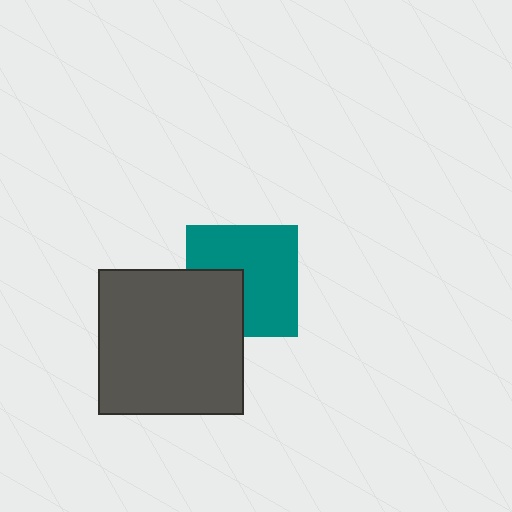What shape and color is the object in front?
The object in front is a dark gray square.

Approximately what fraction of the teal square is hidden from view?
Roughly 31% of the teal square is hidden behind the dark gray square.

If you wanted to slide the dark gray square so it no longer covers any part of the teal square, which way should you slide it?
Slide it toward the lower-left — that is the most direct way to separate the two shapes.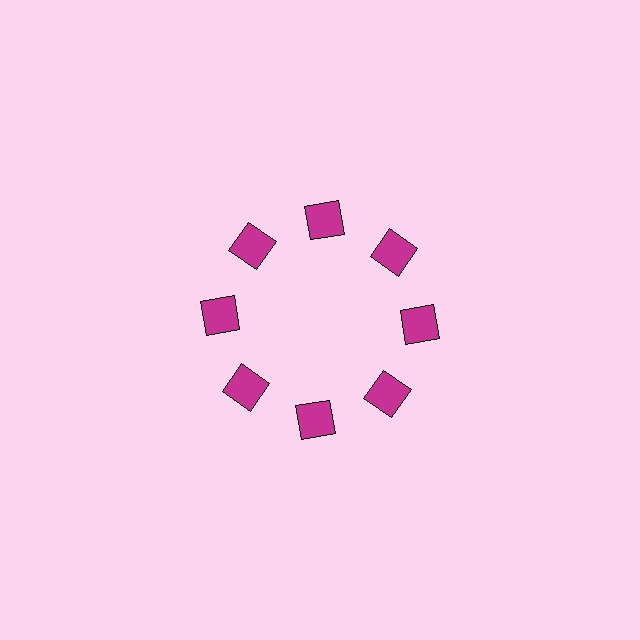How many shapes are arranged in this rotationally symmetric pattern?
There are 8 shapes, arranged in 8 groups of 1.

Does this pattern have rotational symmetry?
Yes, this pattern has 8-fold rotational symmetry. It looks the same after rotating 45 degrees around the center.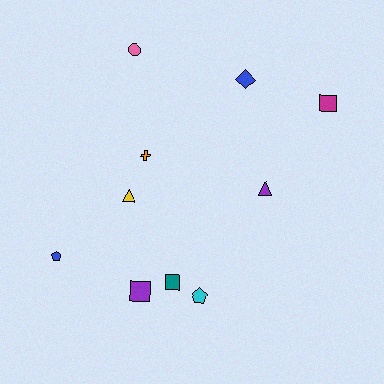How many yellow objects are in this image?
There is 1 yellow object.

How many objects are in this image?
There are 10 objects.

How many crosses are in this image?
There is 1 cross.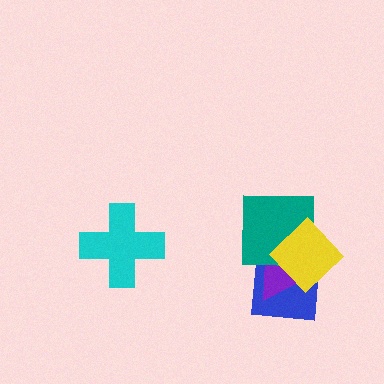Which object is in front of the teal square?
The yellow diamond is in front of the teal square.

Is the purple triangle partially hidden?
Yes, it is partially covered by another shape.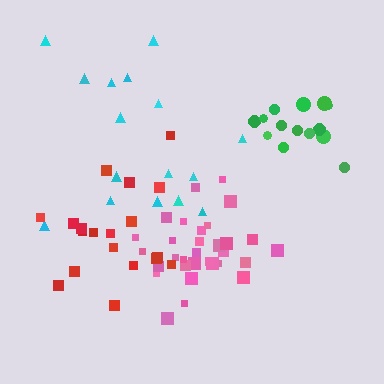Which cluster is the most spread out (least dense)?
Cyan.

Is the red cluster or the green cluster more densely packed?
Green.